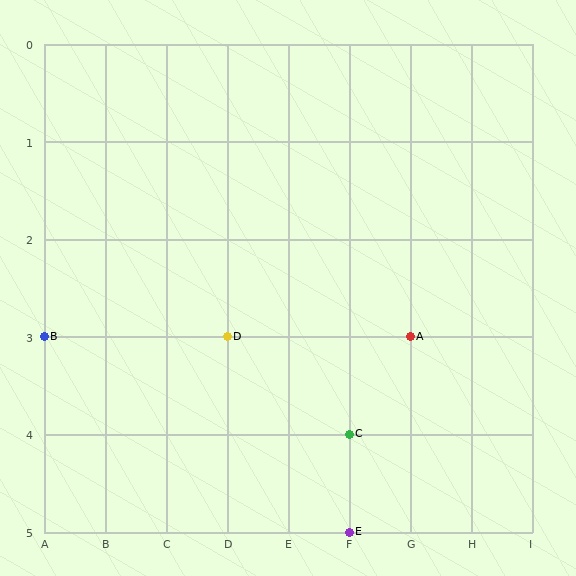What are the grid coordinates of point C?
Point C is at grid coordinates (F, 4).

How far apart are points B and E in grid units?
Points B and E are 5 columns and 2 rows apart (about 5.4 grid units diagonally).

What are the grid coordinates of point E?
Point E is at grid coordinates (F, 5).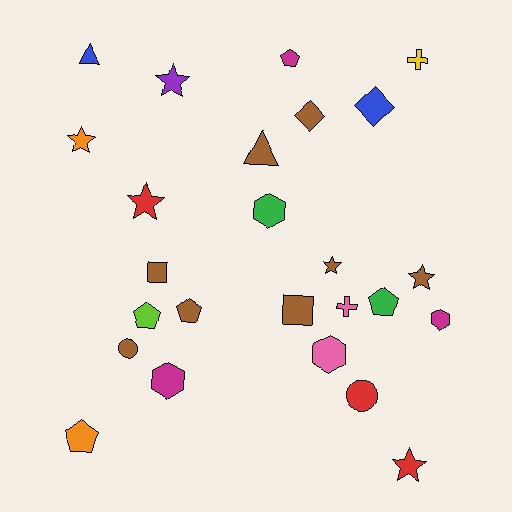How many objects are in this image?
There are 25 objects.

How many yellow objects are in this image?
There is 1 yellow object.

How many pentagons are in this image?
There are 5 pentagons.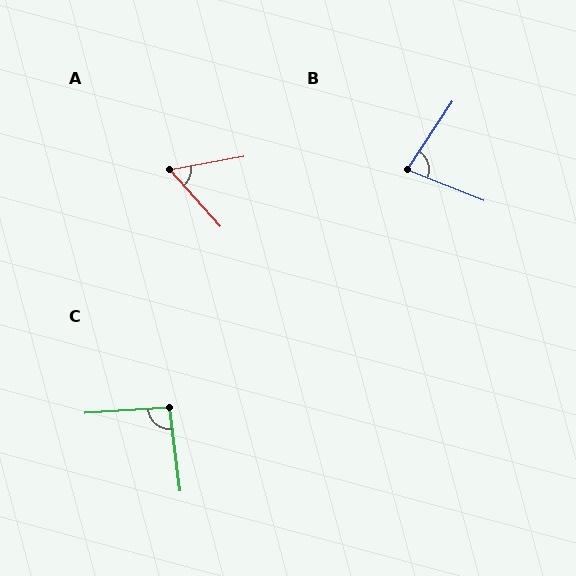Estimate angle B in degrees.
Approximately 78 degrees.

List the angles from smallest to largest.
A (58°), B (78°), C (93°).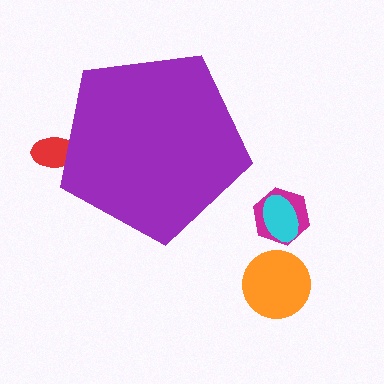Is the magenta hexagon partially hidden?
No, the magenta hexagon is fully visible.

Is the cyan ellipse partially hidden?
No, the cyan ellipse is fully visible.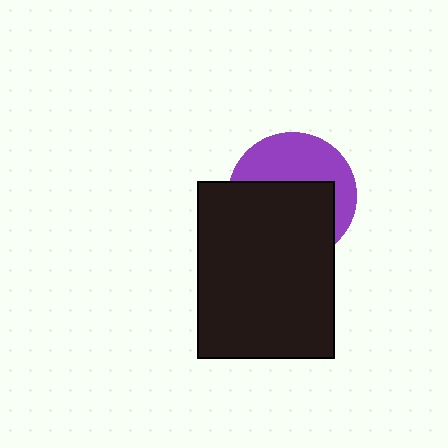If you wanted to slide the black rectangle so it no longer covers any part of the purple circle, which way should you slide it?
Slide it down — that is the most direct way to separate the two shapes.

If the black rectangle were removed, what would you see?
You would see the complete purple circle.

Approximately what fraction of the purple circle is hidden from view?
Roughly 56% of the purple circle is hidden behind the black rectangle.